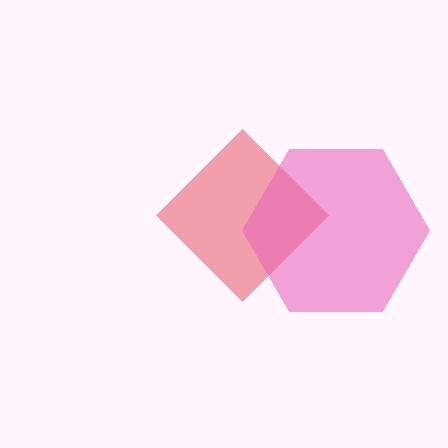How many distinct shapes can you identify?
There are 2 distinct shapes: a red diamond, a pink hexagon.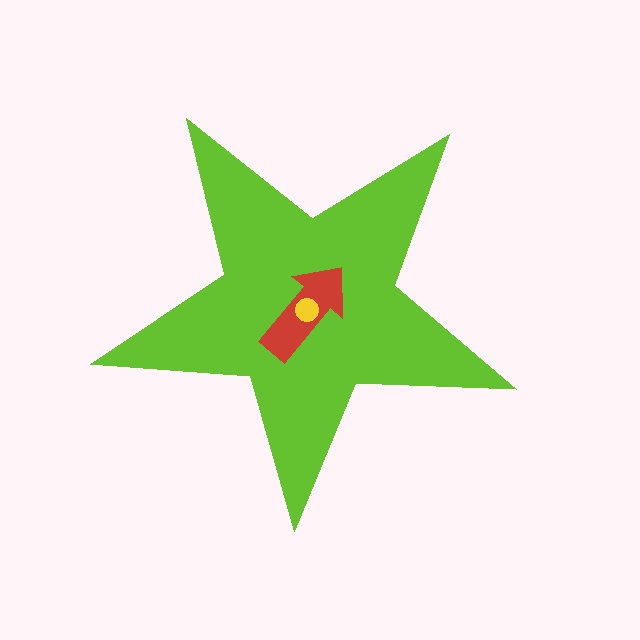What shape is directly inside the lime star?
The red arrow.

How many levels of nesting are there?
3.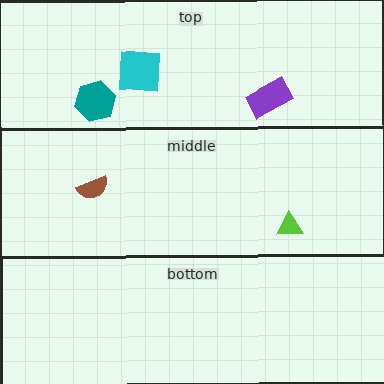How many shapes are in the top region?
3.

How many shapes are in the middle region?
2.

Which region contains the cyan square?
The top region.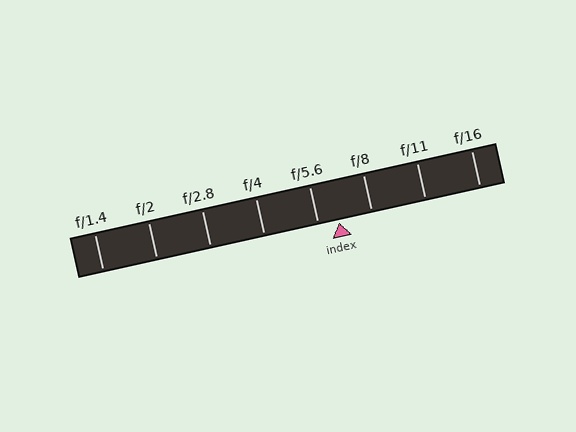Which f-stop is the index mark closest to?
The index mark is closest to f/5.6.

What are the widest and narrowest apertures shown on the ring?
The widest aperture shown is f/1.4 and the narrowest is f/16.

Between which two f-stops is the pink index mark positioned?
The index mark is between f/5.6 and f/8.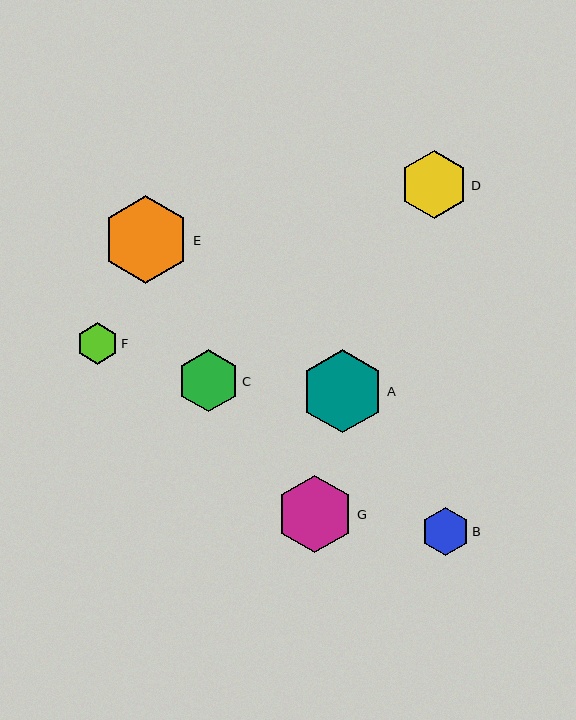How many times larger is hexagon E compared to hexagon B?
Hexagon E is approximately 1.8 times the size of hexagon B.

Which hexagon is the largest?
Hexagon E is the largest with a size of approximately 88 pixels.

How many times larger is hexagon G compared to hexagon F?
Hexagon G is approximately 1.9 times the size of hexagon F.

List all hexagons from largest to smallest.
From largest to smallest: E, A, G, D, C, B, F.